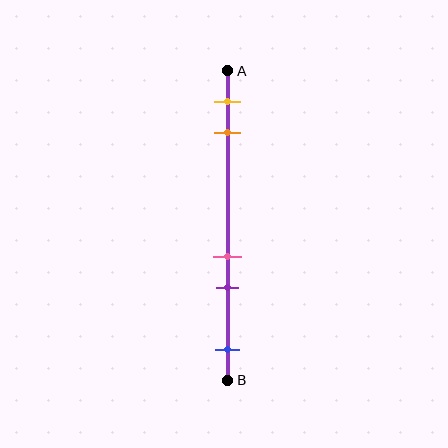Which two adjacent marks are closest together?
The pink and purple marks are the closest adjacent pair.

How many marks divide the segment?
There are 5 marks dividing the segment.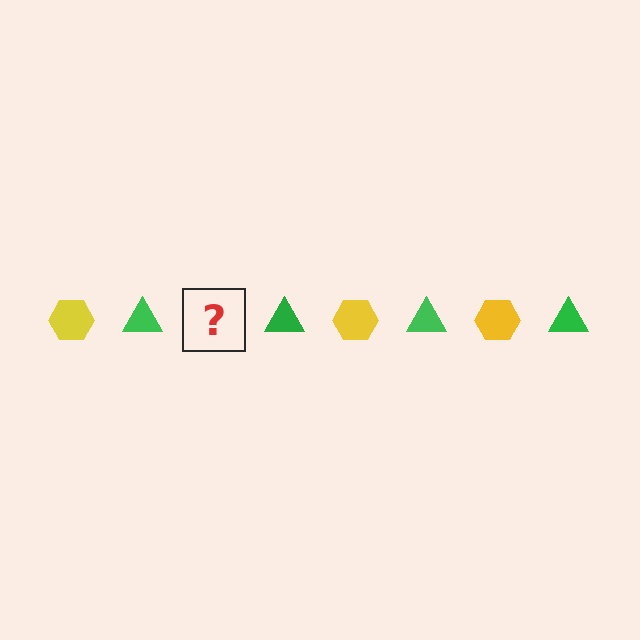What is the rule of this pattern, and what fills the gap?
The rule is that the pattern alternates between yellow hexagon and green triangle. The gap should be filled with a yellow hexagon.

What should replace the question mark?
The question mark should be replaced with a yellow hexagon.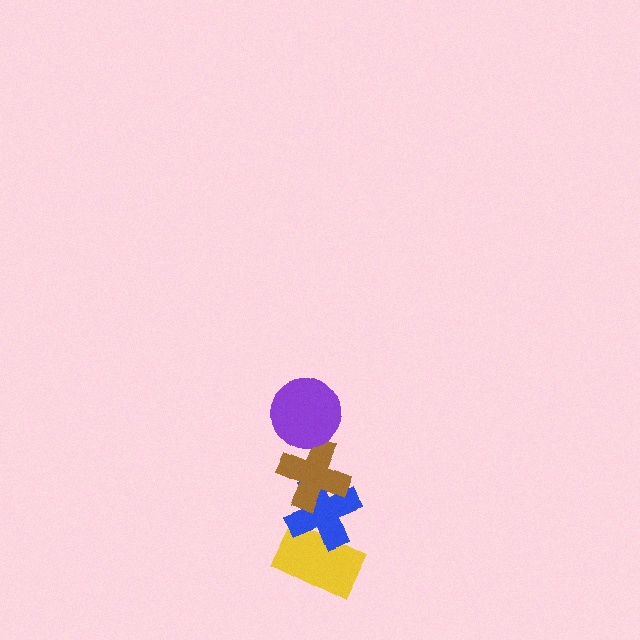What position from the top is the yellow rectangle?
The yellow rectangle is 4th from the top.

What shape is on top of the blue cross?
The brown cross is on top of the blue cross.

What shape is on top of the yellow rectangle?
The blue cross is on top of the yellow rectangle.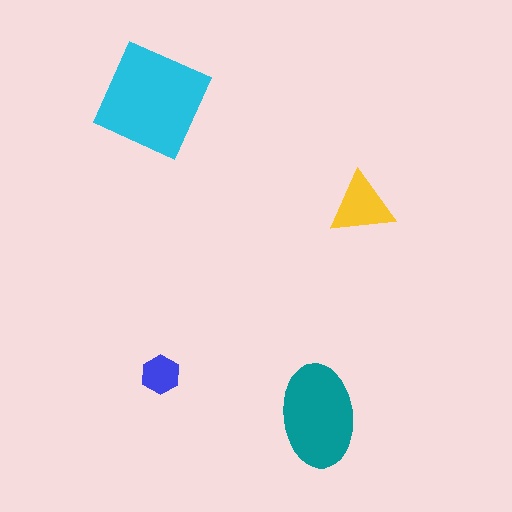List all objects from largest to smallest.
The cyan square, the teal ellipse, the yellow triangle, the blue hexagon.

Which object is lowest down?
The teal ellipse is bottommost.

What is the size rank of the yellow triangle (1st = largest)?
3rd.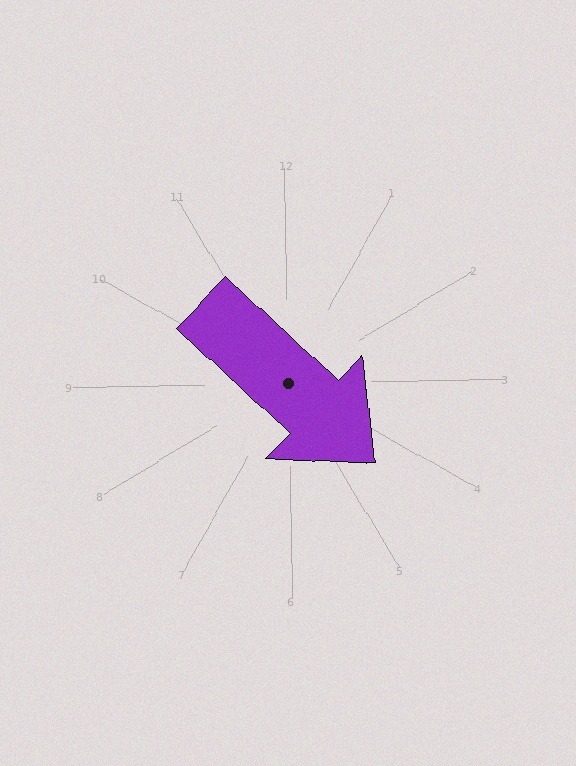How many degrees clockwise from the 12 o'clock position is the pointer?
Approximately 134 degrees.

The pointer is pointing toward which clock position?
Roughly 4 o'clock.